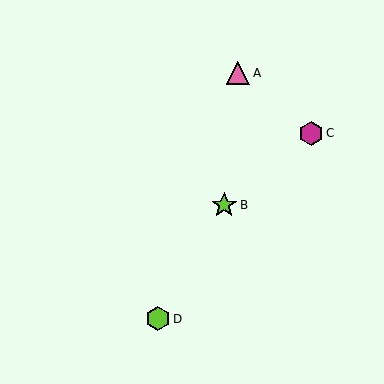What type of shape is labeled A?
Shape A is a pink triangle.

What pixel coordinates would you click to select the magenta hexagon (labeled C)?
Click at (311, 133) to select the magenta hexagon C.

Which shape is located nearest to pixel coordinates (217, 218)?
The lime star (labeled B) at (224, 205) is nearest to that location.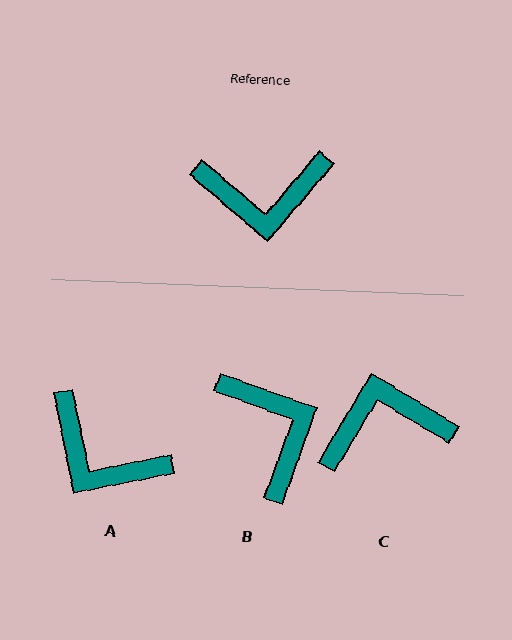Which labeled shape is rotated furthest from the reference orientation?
C, about 171 degrees away.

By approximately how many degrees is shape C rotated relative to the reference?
Approximately 171 degrees clockwise.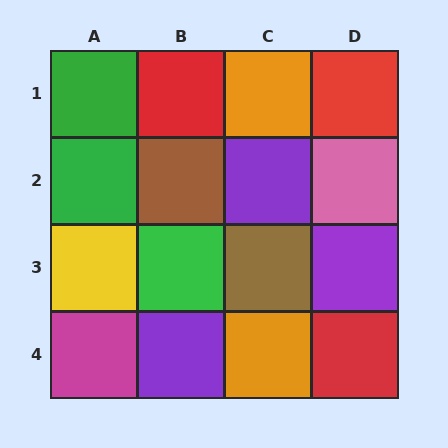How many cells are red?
3 cells are red.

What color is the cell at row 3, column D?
Purple.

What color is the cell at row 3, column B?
Green.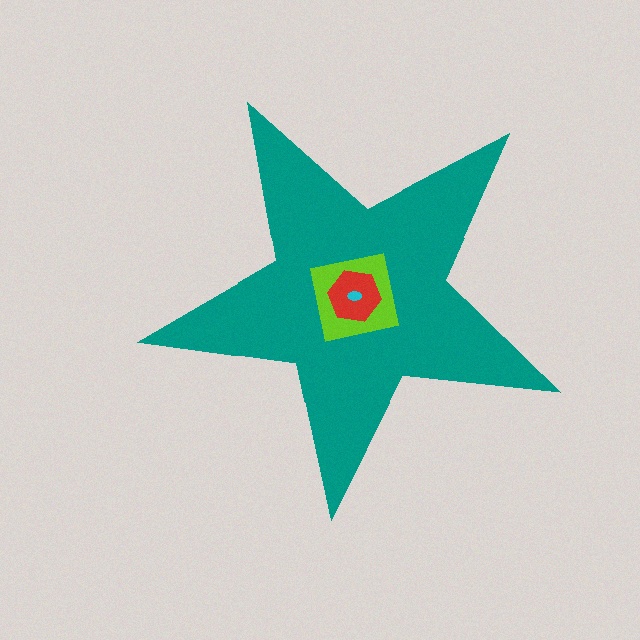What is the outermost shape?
The teal star.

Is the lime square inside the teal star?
Yes.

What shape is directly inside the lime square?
The red hexagon.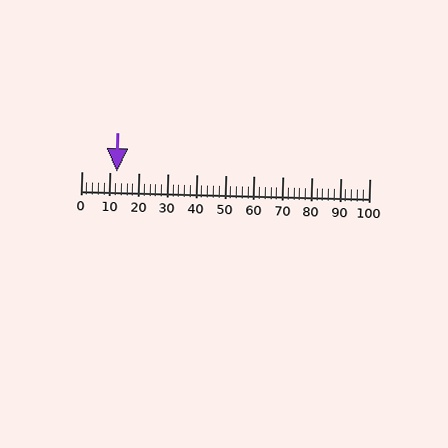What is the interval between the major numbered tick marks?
The major tick marks are spaced 10 units apart.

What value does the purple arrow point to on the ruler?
The purple arrow points to approximately 12.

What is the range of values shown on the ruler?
The ruler shows values from 0 to 100.